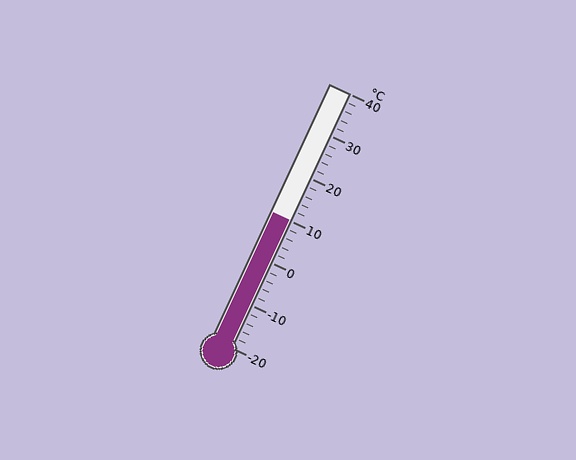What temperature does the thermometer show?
The thermometer shows approximately 10°C.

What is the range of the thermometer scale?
The thermometer scale ranges from -20°C to 40°C.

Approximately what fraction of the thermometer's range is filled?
The thermometer is filled to approximately 50% of its range.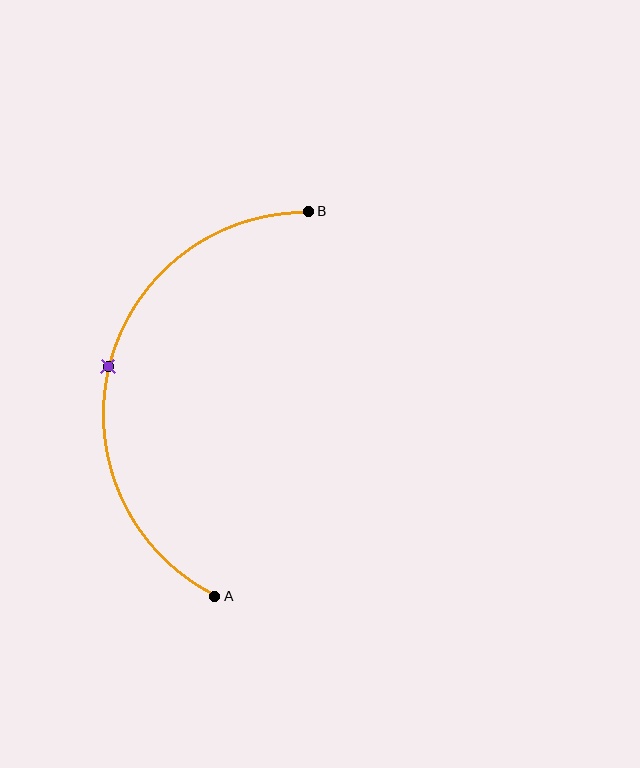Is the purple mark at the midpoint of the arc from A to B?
Yes. The purple mark lies on the arc at equal arc-length from both A and B — it is the arc midpoint.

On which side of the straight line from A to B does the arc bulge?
The arc bulges to the left of the straight line connecting A and B.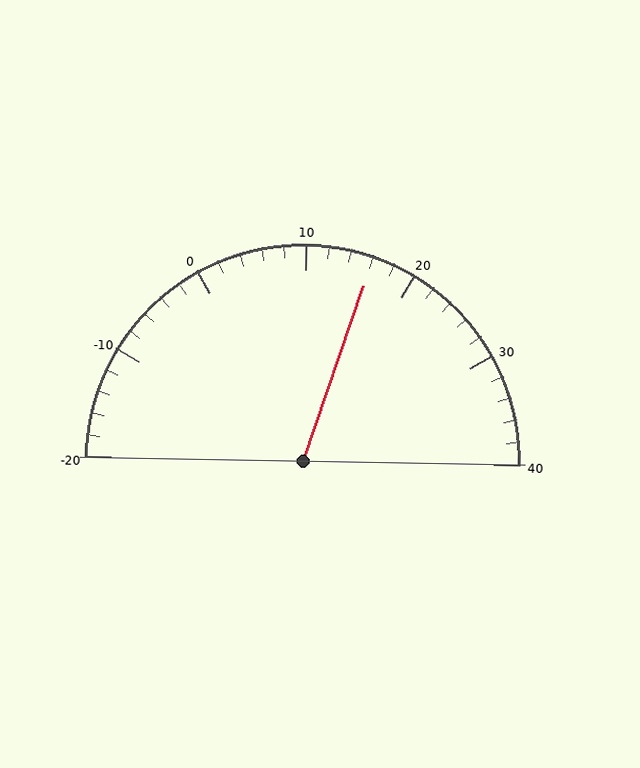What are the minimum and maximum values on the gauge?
The gauge ranges from -20 to 40.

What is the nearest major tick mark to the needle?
The nearest major tick mark is 20.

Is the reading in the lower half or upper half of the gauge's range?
The reading is in the upper half of the range (-20 to 40).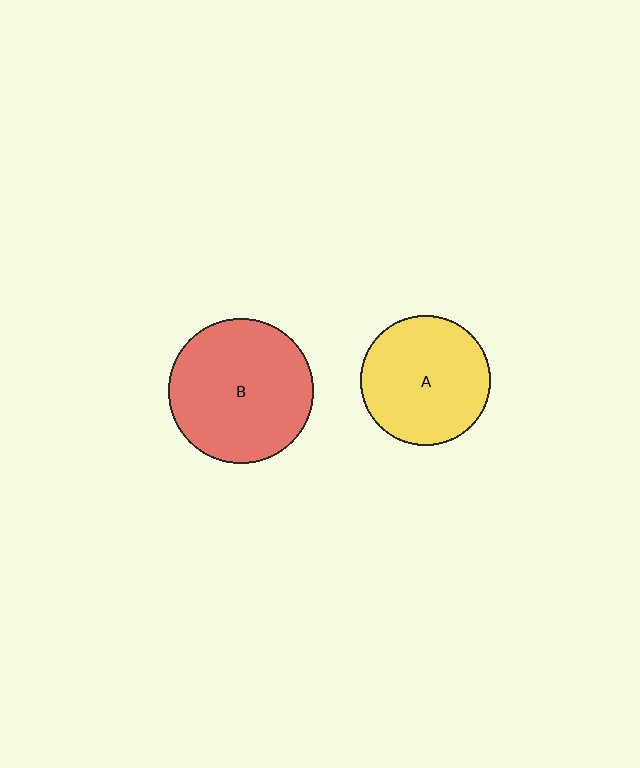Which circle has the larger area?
Circle B (red).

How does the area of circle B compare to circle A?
Approximately 1.2 times.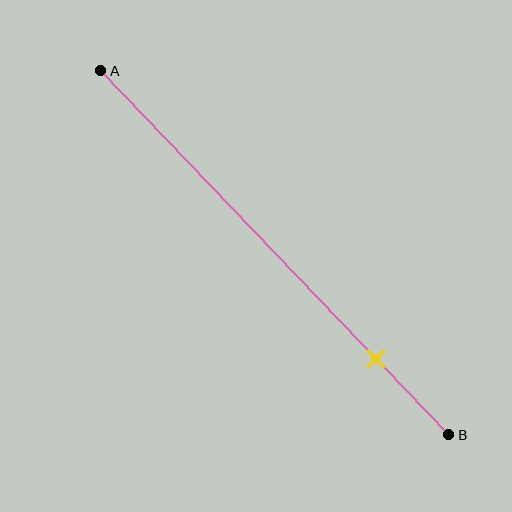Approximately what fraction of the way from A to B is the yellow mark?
The yellow mark is approximately 80% of the way from A to B.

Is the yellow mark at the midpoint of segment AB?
No, the mark is at about 80% from A, not at the 50% midpoint.